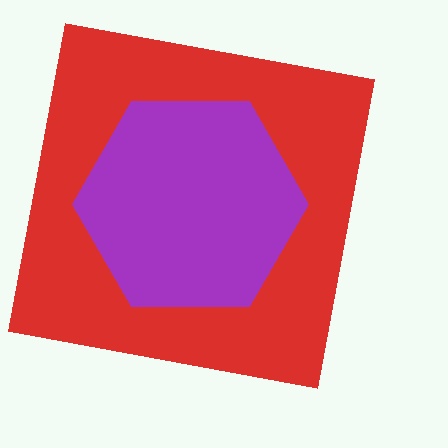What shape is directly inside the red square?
The purple hexagon.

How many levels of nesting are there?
2.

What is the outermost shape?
The red square.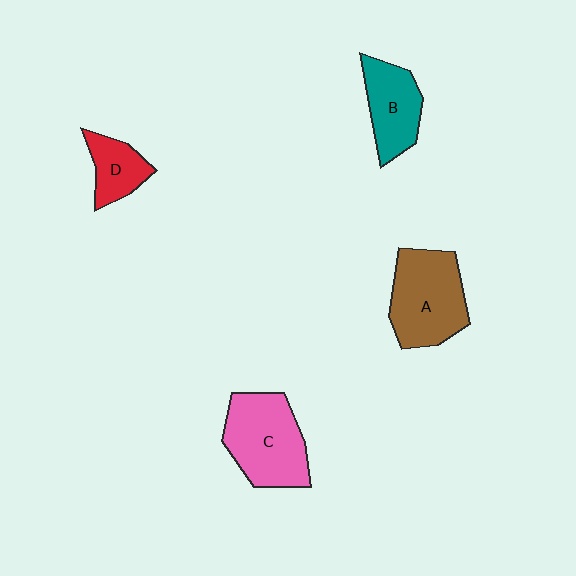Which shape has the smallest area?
Shape D (red).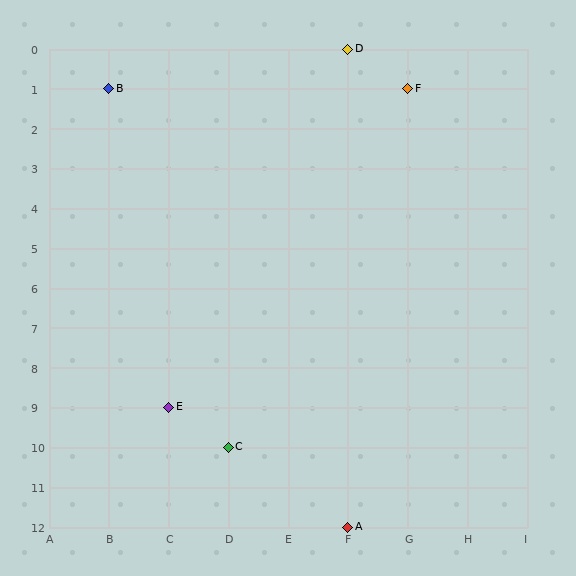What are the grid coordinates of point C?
Point C is at grid coordinates (D, 10).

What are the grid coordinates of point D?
Point D is at grid coordinates (F, 0).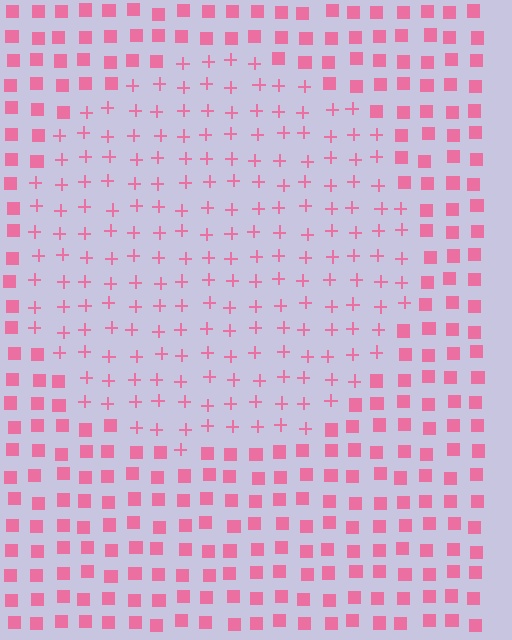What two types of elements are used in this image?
The image uses plus signs inside the circle region and squares outside it.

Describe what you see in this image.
The image is filled with small pink elements arranged in a uniform grid. A circle-shaped region contains plus signs, while the surrounding area contains squares. The boundary is defined purely by the change in element shape.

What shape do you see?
I see a circle.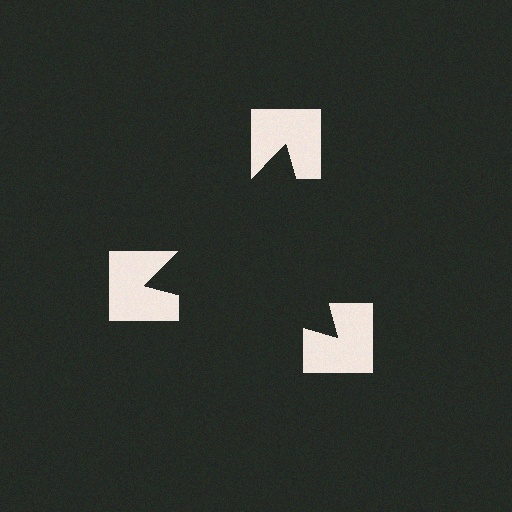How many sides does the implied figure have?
3 sides.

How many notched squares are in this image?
There are 3 — one at each vertex of the illusory triangle.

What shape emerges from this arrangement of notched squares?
An illusory triangle — its edges are inferred from the aligned wedge cuts in the notched squares, not physically drawn.